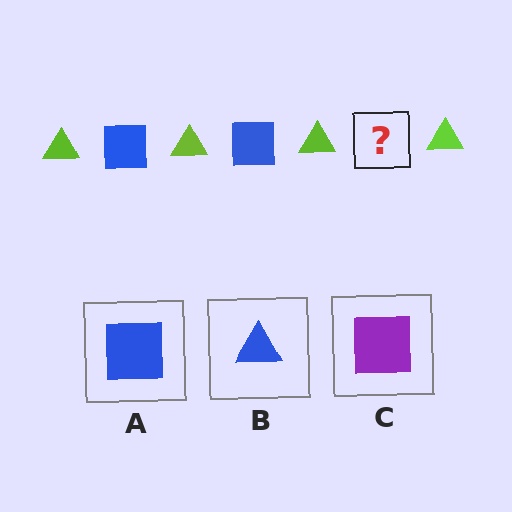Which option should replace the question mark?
Option A.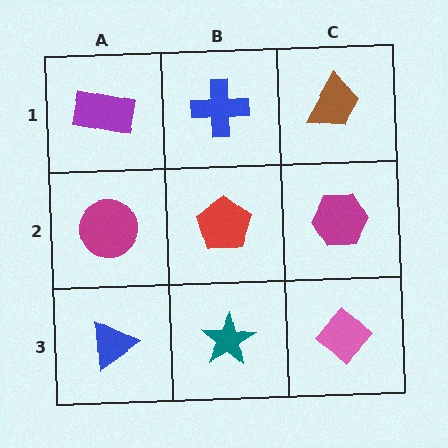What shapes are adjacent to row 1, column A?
A magenta circle (row 2, column A), a blue cross (row 1, column B).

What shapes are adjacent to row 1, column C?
A magenta hexagon (row 2, column C), a blue cross (row 1, column B).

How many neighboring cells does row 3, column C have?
2.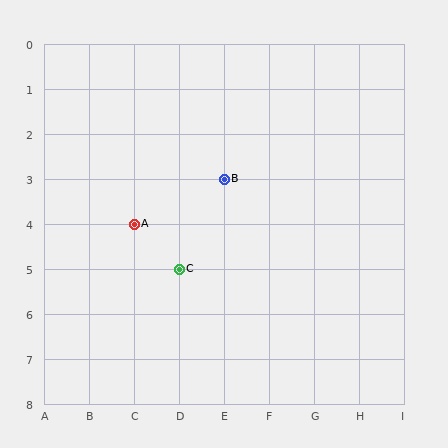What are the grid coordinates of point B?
Point B is at grid coordinates (E, 3).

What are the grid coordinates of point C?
Point C is at grid coordinates (D, 5).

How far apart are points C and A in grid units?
Points C and A are 1 column and 1 row apart (about 1.4 grid units diagonally).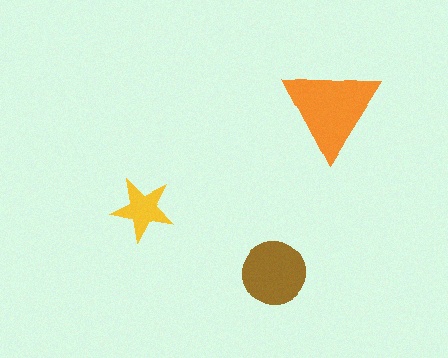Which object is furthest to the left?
The yellow star is leftmost.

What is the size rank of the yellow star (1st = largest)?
3rd.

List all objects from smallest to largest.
The yellow star, the brown circle, the orange triangle.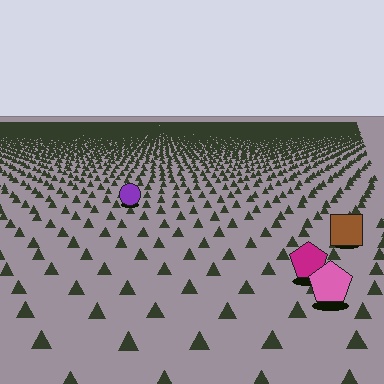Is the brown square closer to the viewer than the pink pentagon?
No. The pink pentagon is closer — you can tell from the texture gradient: the ground texture is coarser near it.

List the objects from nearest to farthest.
From nearest to farthest: the pink pentagon, the magenta pentagon, the brown square, the purple circle.